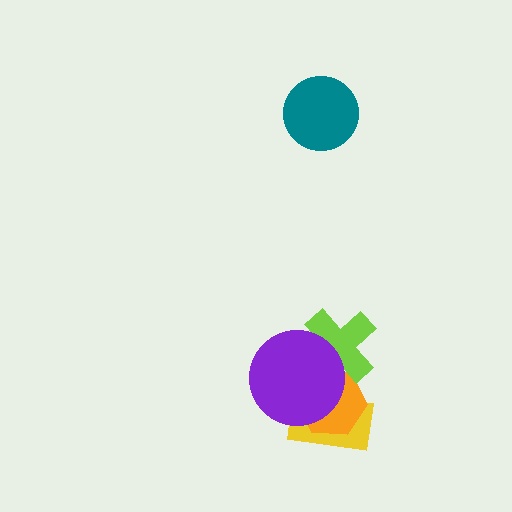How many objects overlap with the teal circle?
0 objects overlap with the teal circle.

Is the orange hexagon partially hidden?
Yes, it is partially covered by another shape.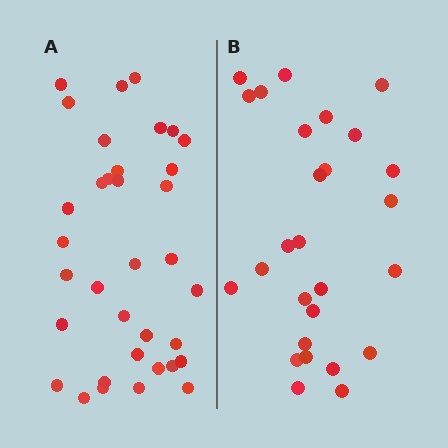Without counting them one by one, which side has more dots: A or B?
Region A (the left region) has more dots.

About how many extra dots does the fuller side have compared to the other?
Region A has roughly 8 or so more dots than region B.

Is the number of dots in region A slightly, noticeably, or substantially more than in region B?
Region A has noticeably more, but not dramatically so. The ratio is roughly 1.3 to 1.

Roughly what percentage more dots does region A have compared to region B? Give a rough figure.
About 30% more.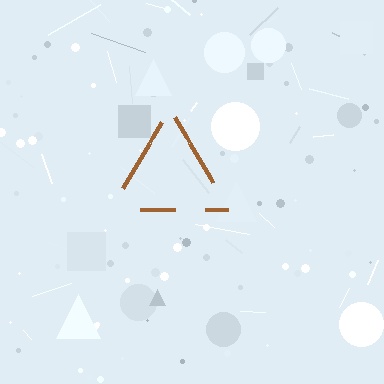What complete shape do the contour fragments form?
The contour fragments form a triangle.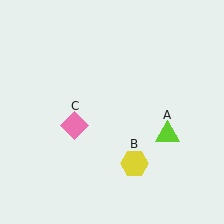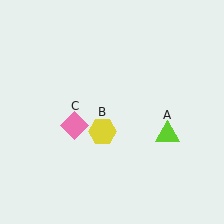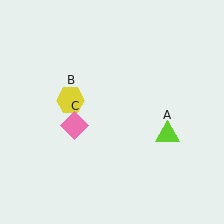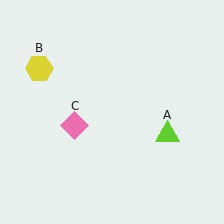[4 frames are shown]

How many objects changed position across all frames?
1 object changed position: yellow hexagon (object B).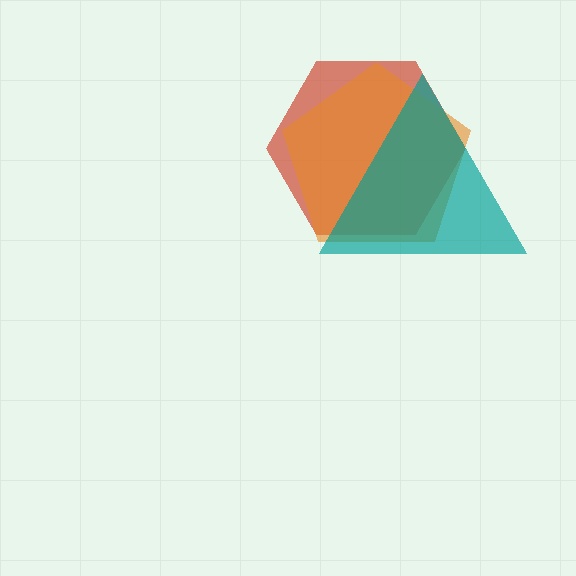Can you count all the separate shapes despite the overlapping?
Yes, there are 3 separate shapes.